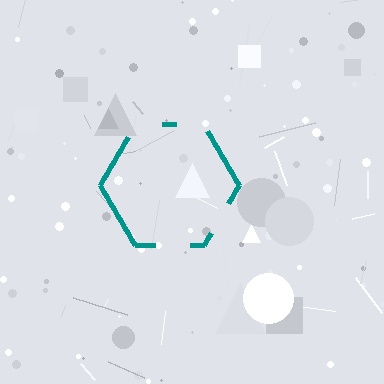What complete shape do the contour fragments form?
The contour fragments form a hexagon.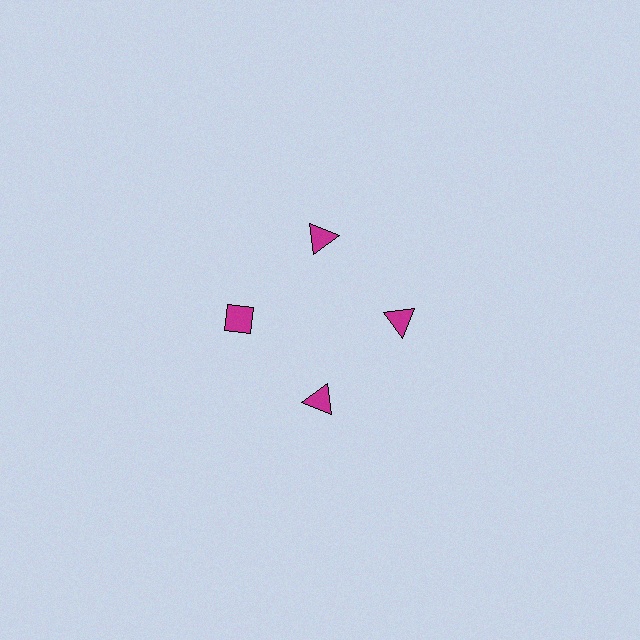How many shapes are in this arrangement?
There are 4 shapes arranged in a ring pattern.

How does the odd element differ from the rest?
It has a different shape: diamond instead of triangle.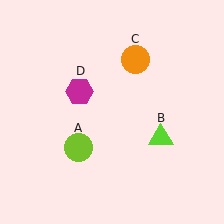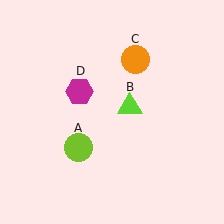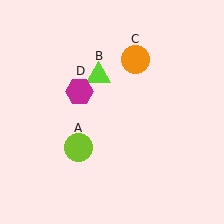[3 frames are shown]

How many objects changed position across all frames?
1 object changed position: lime triangle (object B).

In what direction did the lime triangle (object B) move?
The lime triangle (object B) moved up and to the left.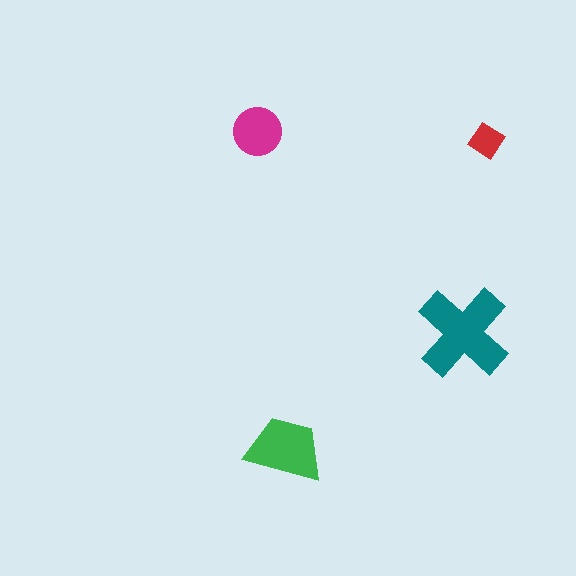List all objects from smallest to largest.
The red diamond, the magenta circle, the green trapezoid, the teal cross.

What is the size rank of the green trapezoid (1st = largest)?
2nd.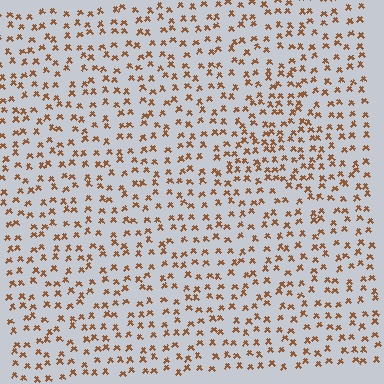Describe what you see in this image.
The image contains small brown elements arranged at two different densities. A triangle-shaped region is visible where the elements are more densely packed than the surrounding area.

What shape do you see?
I see a triangle.